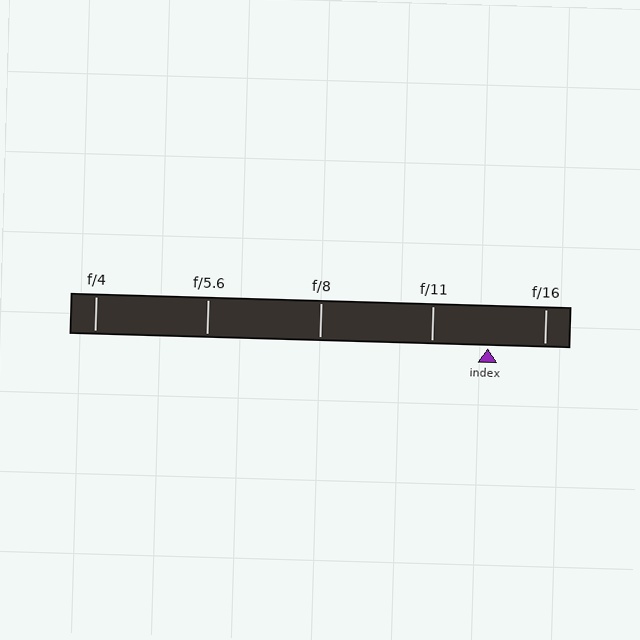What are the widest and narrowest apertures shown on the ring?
The widest aperture shown is f/4 and the narrowest is f/16.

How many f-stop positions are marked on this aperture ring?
There are 5 f-stop positions marked.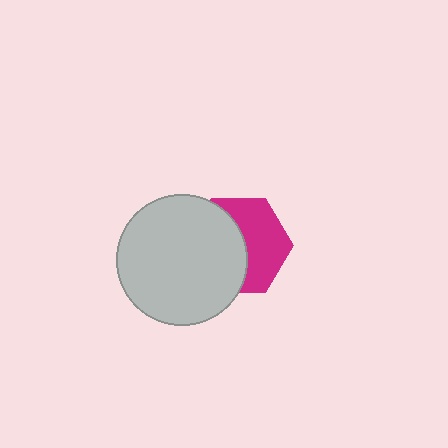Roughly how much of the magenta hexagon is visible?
About half of it is visible (roughly 50%).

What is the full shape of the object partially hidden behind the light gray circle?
The partially hidden object is a magenta hexagon.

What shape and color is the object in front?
The object in front is a light gray circle.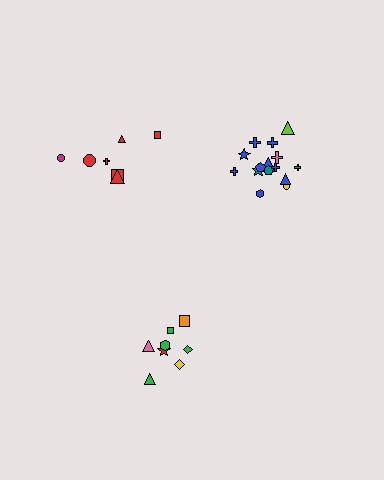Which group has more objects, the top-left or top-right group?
The top-right group.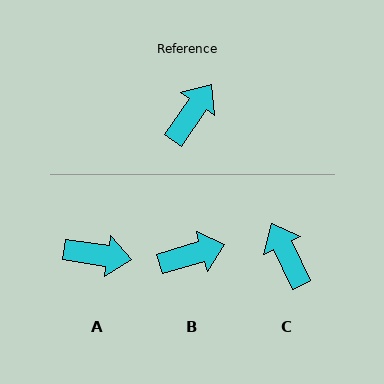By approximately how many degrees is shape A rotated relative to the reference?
Approximately 65 degrees clockwise.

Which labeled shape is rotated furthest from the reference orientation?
A, about 65 degrees away.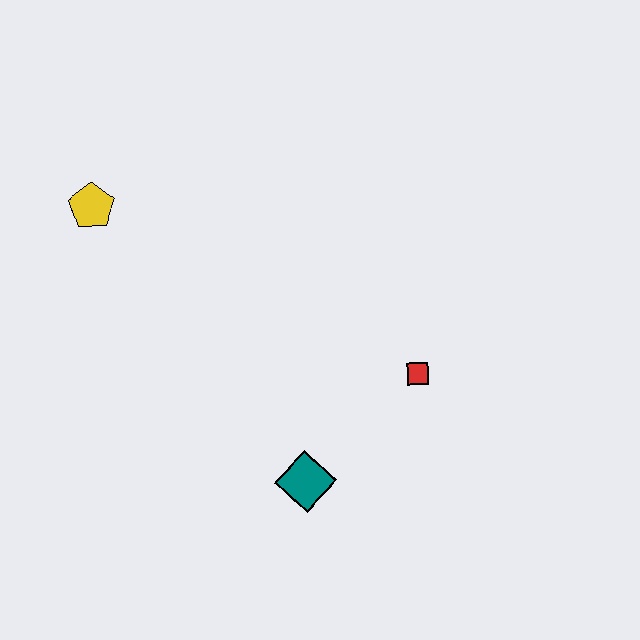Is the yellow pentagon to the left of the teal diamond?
Yes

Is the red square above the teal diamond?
Yes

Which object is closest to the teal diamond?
The red square is closest to the teal diamond.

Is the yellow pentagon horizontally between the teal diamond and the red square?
No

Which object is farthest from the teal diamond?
The yellow pentagon is farthest from the teal diamond.